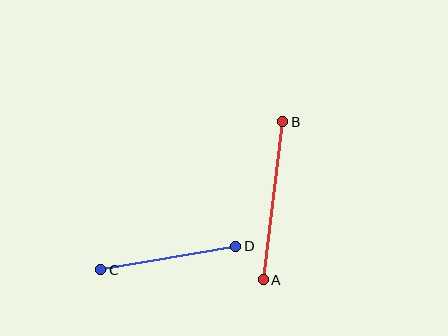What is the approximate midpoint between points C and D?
The midpoint is at approximately (168, 258) pixels.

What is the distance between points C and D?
The distance is approximately 137 pixels.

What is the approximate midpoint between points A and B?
The midpoint is at approximately (273, 201) pixels.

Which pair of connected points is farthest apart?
Points A and B are farthest apart.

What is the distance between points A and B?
The distance is approximately 159 pixels.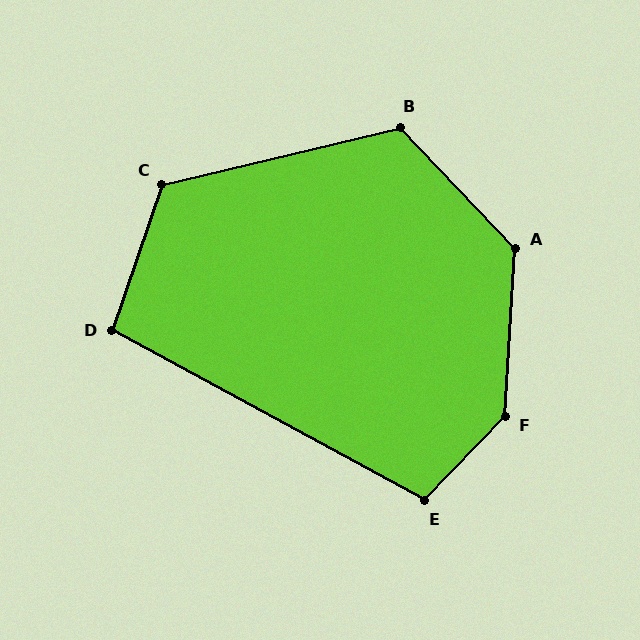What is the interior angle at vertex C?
Approximately 122 degrees (obtuse).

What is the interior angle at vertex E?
Approximately 105 degrees (obtuse).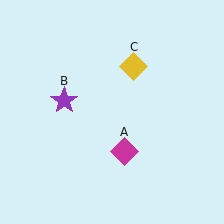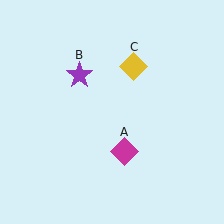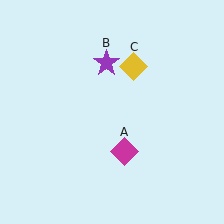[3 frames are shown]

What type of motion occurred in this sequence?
The purple star (object B) rotated clockwise around the center of the scene.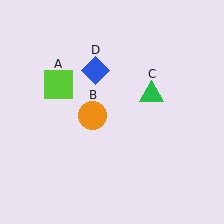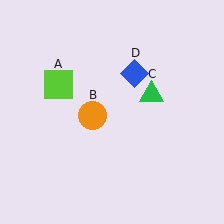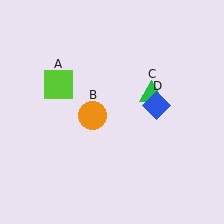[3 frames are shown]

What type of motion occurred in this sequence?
The blue diamond (object D) rotated clockwise around the center of the scene.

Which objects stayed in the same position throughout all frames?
Lime square (object A) and orange circle (object B) and green triangle (object C) remained stationary.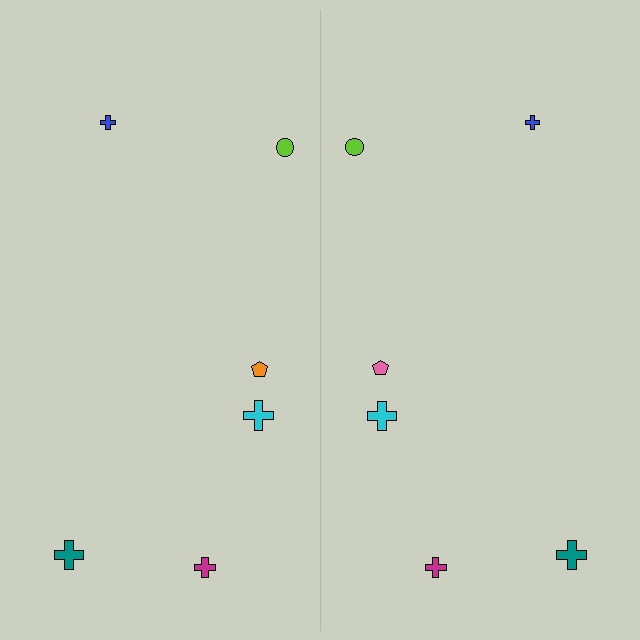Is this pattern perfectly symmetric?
No, the pattern is not perfectly symmetric. The pink pentagon on the right side breaks the symmetry — its mirror counterpart is orange.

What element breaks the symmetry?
The pink pentagon on the right side breaks the symmetry — its mirror counterpart is orange.